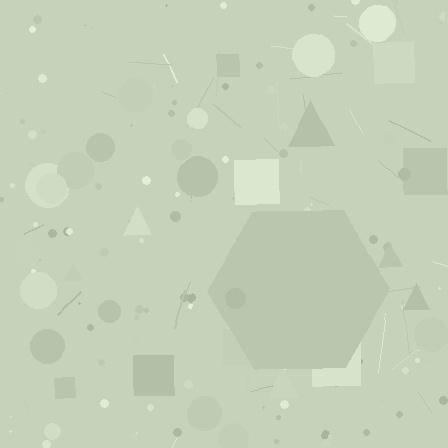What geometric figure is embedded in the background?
A hexagon is embedded in the background.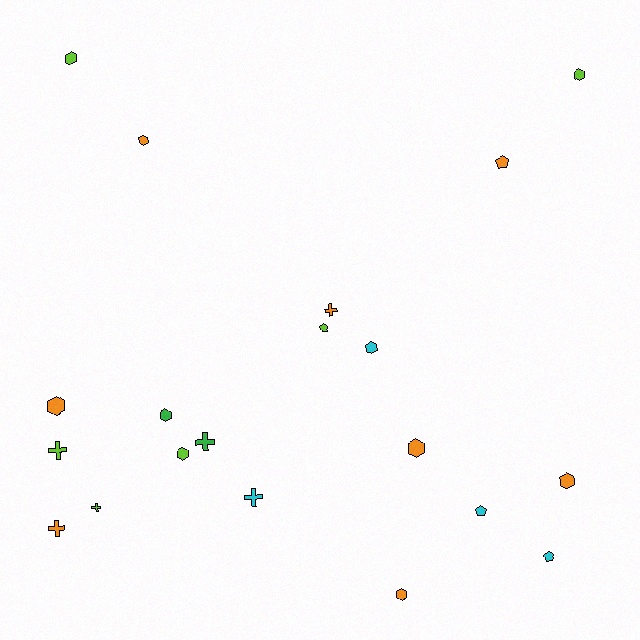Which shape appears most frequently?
Hexagon, with 10 objects.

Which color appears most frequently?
Orange, with 8 objects.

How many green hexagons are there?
There is 1 green hexagon.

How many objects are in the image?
There are 20 objects.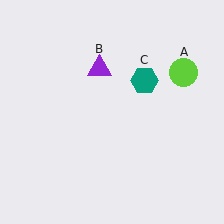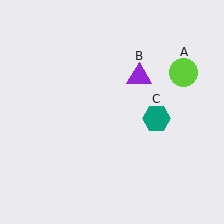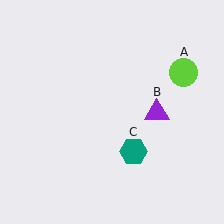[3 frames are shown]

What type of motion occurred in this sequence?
The purple triangle (object B), teal hexagon (object C) rotated clockwise around the center of the scene.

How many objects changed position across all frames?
2 objects changed position: purple triangle (object B), teal hexagon (object C).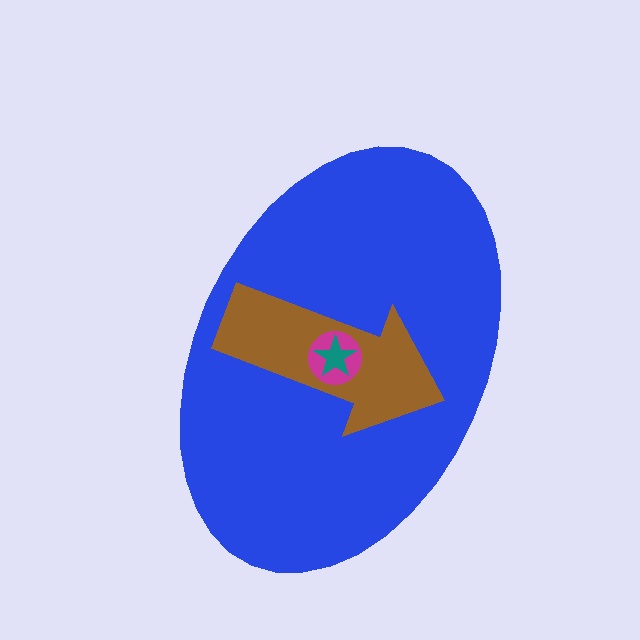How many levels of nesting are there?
4.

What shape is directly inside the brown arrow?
The magenta circle.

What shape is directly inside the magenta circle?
The teal star.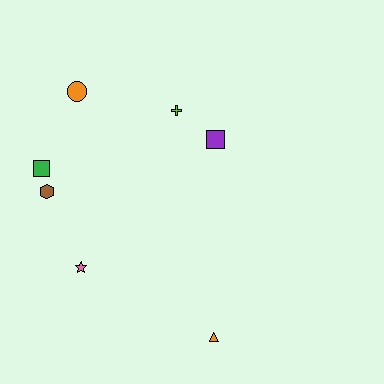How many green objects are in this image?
There is 1 green object.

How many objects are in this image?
There are 7 objects.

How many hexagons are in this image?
There is 1 hexagon.